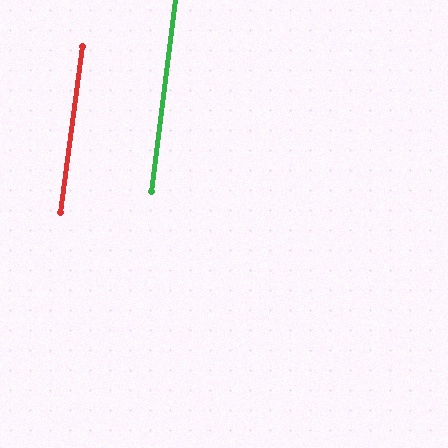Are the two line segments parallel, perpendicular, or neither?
Parallel — their directions differ by only 0.4°.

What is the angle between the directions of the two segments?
Approximately 0 degrees.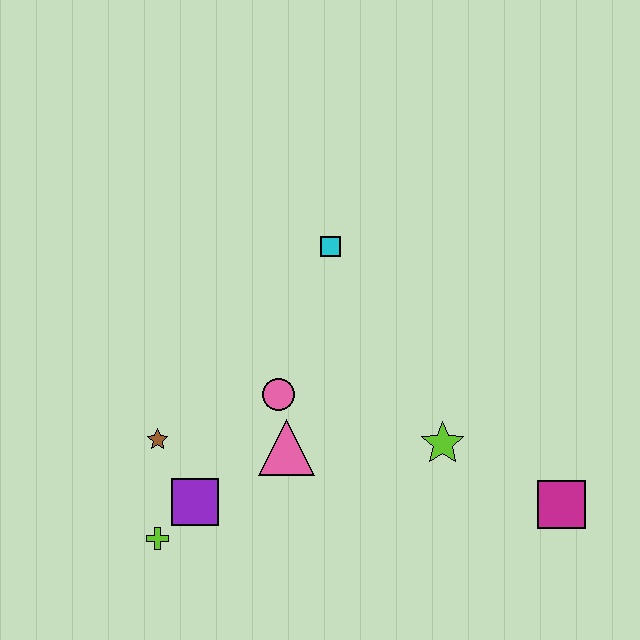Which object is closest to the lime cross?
The purple square is closest to the lime cross.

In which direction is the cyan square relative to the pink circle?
The cyan square is above the pink circle.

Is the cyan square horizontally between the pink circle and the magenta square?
Yes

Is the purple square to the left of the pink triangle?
Yes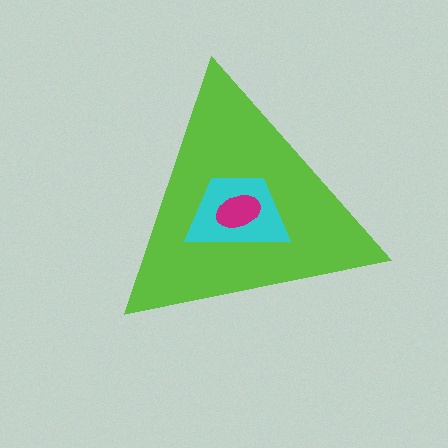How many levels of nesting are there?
3.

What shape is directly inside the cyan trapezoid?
The magenta ellipse.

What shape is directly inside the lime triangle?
The cyan trapezoid.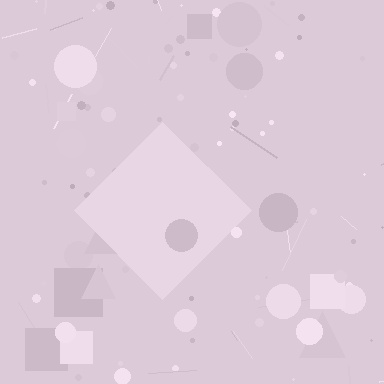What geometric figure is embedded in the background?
A diamond is embedded in the background.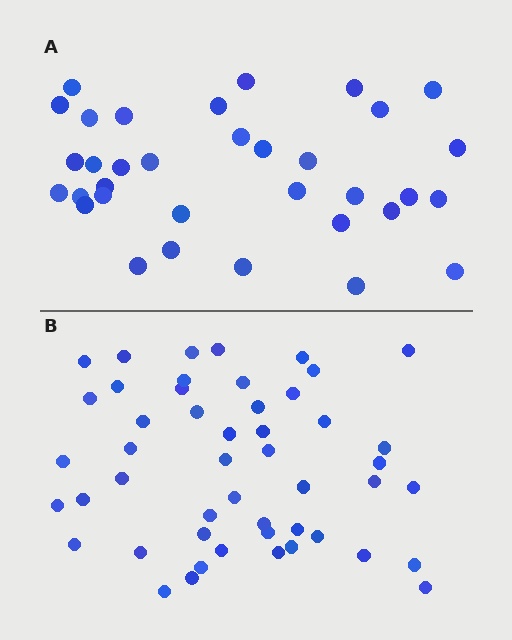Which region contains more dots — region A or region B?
Region B (the bottom region) has more dots.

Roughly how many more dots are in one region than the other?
Region B has approximately 15 more dots than region A.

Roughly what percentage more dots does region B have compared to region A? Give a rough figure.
About 45% more.